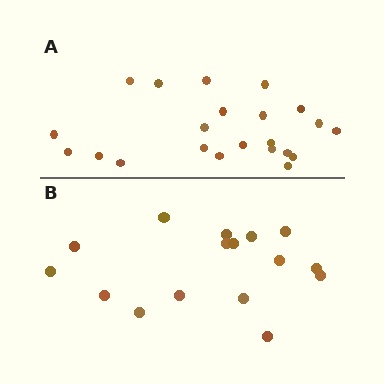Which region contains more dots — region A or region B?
Region A (the top region) has more dots.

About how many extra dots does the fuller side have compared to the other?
Region A has about 6 more dots than region B.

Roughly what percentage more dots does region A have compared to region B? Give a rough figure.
About 40% more.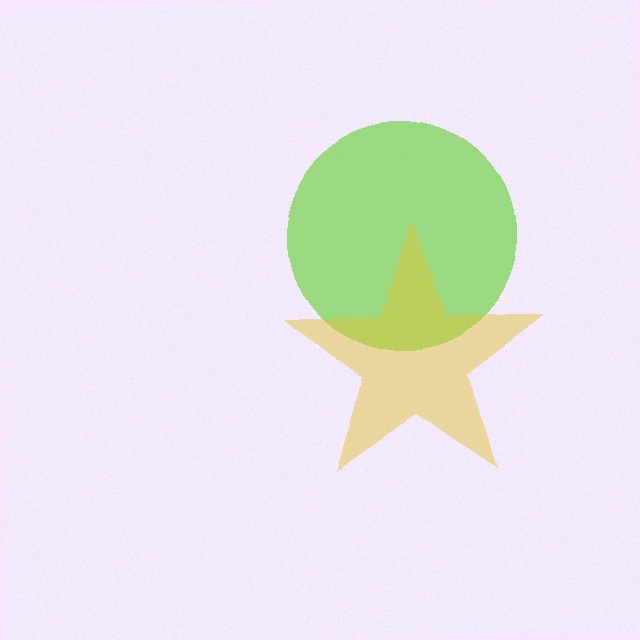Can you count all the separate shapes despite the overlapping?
Yes, there are 2 separate shapes.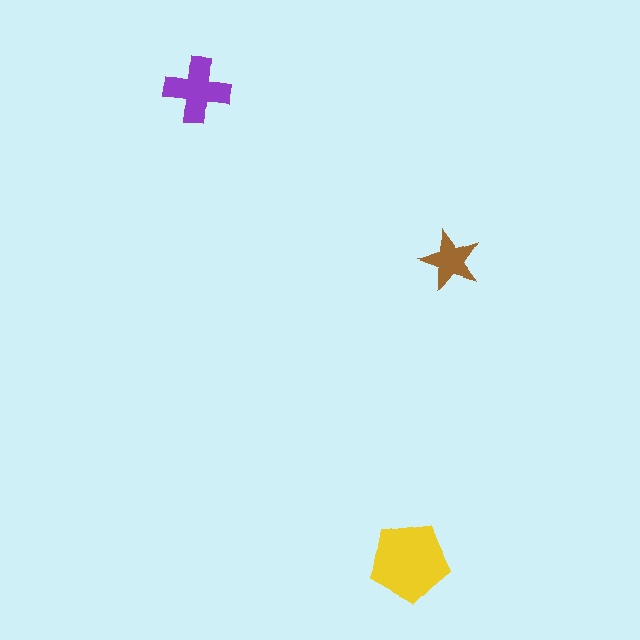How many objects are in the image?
There are 3 objects in the image.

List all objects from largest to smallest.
The yellow pentagon, the purple cross, the brown star.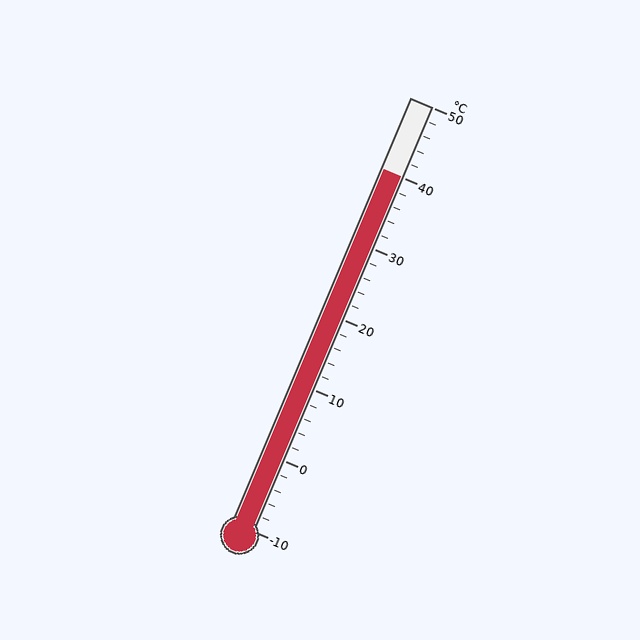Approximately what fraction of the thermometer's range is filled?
The thermometer is filled to approximately 85% of its range.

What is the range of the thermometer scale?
The thermometer scale ranges from -10°C to 50°C.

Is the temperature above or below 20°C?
The temperature is above 20°C.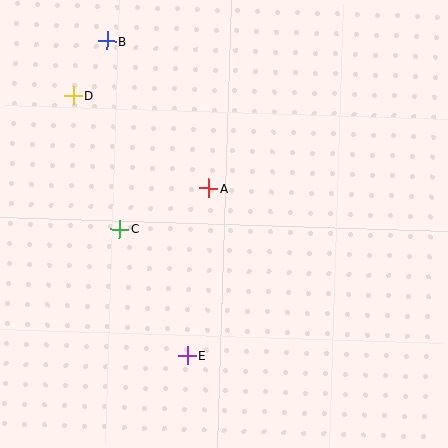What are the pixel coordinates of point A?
Point A is at (209, 188).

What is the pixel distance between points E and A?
The distance between E and A is 169 pixels.